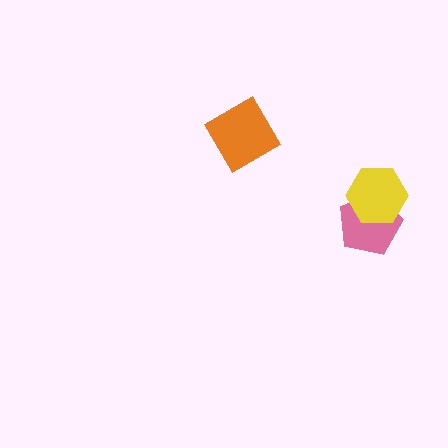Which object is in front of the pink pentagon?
The yellow hexagon is in front of the pink pentagon.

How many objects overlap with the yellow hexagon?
1 object overlaps with the yellow hexagon.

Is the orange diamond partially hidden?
No, no other shape covers it.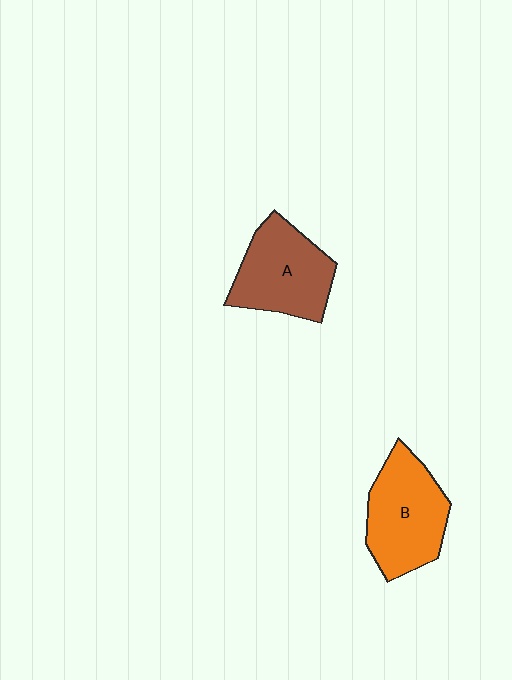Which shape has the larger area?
Shape B (orange).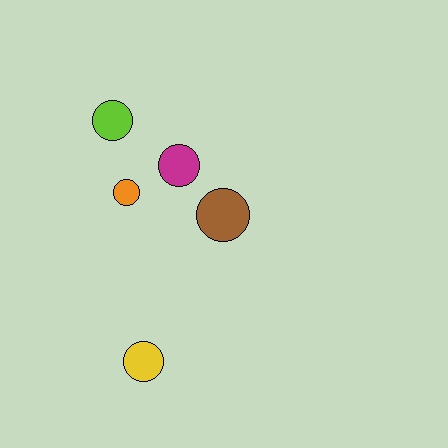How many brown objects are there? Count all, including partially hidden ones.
There is 1 brown object.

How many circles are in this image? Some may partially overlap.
There are 5 circles.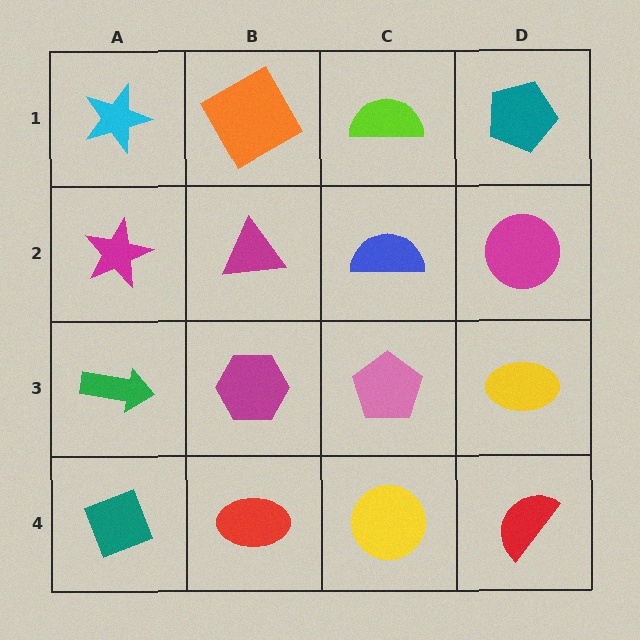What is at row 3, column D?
A yellow ellipse.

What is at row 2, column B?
A magenta triangle.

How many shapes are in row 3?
4 shapes.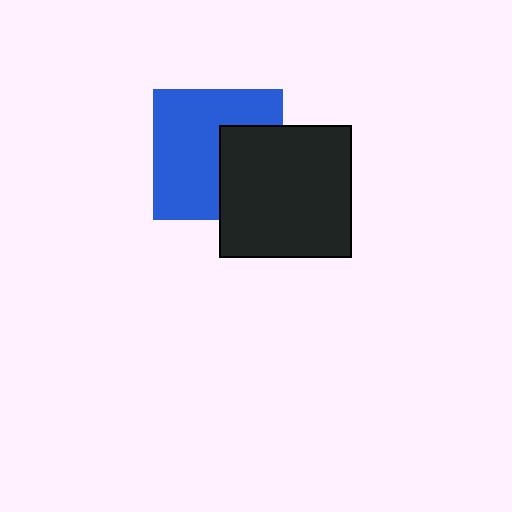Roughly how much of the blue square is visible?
About half of it is visible (roughly 64%).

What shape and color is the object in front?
The object in front is a black square.